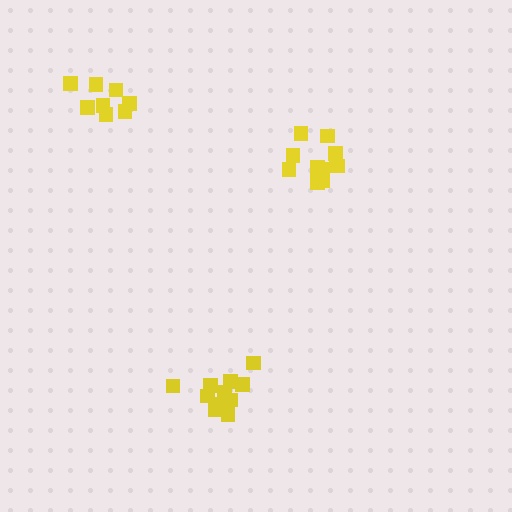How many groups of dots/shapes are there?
There are 3 groups.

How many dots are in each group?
Group 1: 11 dots, Group 2: 11 dots, Group 3: 8 dots (30 total).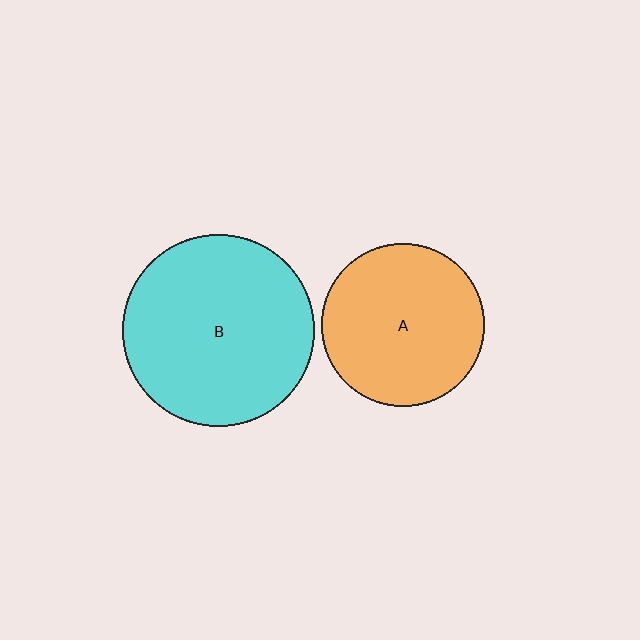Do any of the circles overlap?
No, none of the circles overlap.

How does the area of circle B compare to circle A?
Approximately 1.4 times.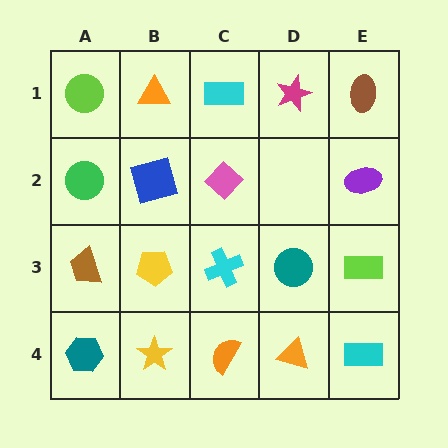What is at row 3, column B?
A yellow pentagon.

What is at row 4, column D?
An orange triangle.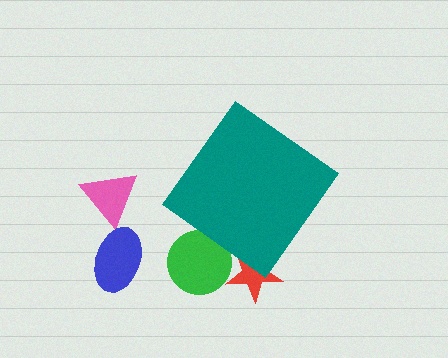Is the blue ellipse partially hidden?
No, the blue ellipse is fully visible.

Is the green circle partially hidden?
Yes, the green circle is partially hidden behind the teal diamond.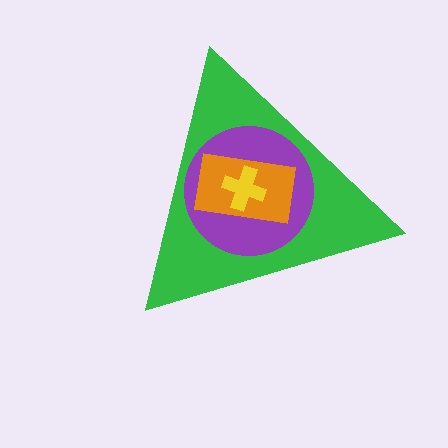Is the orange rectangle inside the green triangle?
Yes.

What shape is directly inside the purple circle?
The orange rectangle.